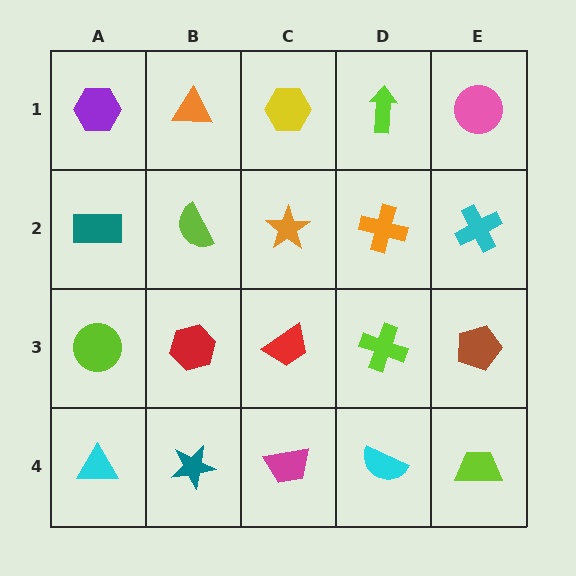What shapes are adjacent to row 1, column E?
A cyan cross (row 2, column E), a lime arrow (row 1, column D).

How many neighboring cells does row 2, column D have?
4.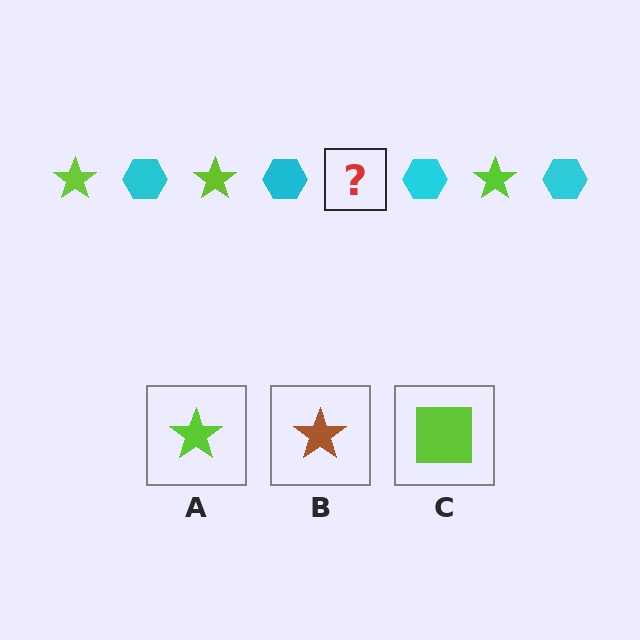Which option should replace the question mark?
Option A.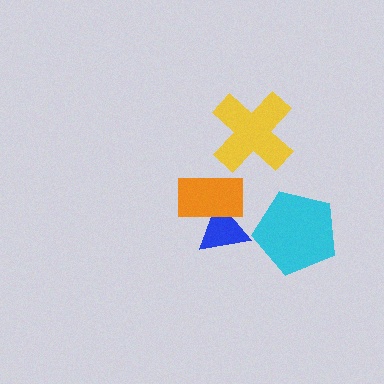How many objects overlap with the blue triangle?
1 object overlaps with the blue triangle.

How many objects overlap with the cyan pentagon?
0 objects overlap with the cyan pentagon.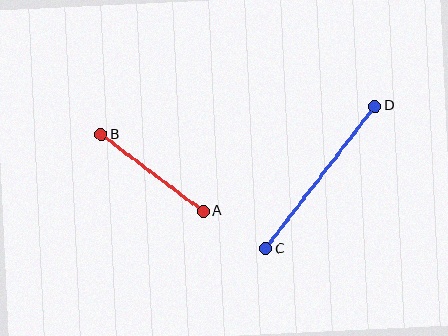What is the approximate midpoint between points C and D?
The midpoint is at approximately (320, 178) pixels.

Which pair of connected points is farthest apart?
Points C and D are farthest apart.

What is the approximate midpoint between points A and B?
The midpoint is at approximately (152, 173) pixels.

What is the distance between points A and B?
The distance is approximately 128 pixels.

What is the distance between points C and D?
The distance is approximately 180 pixels.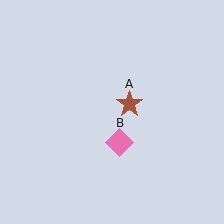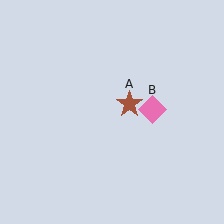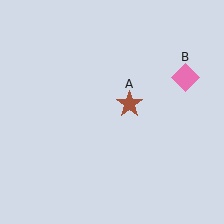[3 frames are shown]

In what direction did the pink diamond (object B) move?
The pink diamond (object B) moved up and to the right.